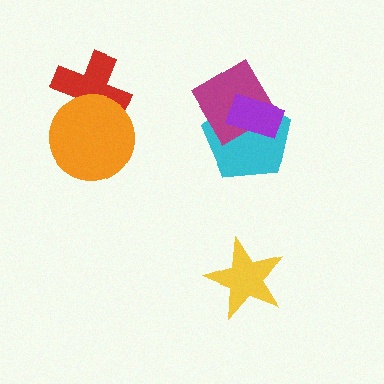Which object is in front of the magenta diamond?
The purple rectangle is in front of the magenta diamond.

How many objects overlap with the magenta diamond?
2 objects overlap with the magenta diamond.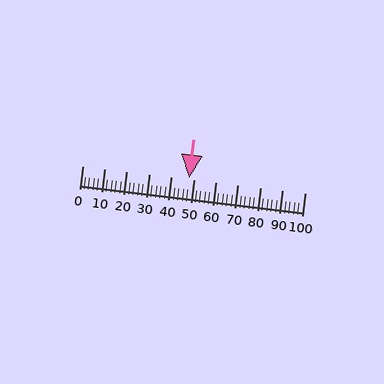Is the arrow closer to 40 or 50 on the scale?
The arrow is closer to 50.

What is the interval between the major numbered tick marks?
The major tick marks are spaced 10 units apart.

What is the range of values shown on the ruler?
The ruler shows values from 0 to 100.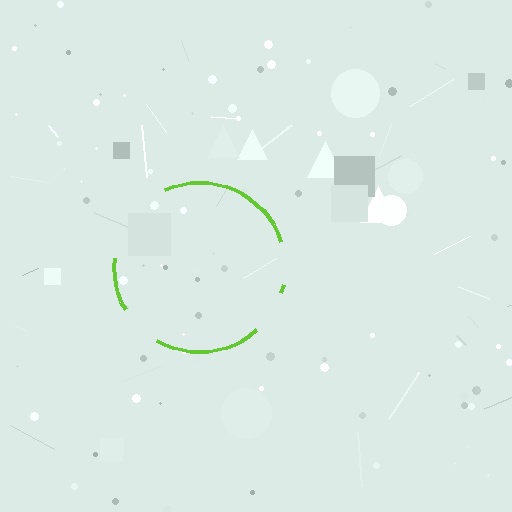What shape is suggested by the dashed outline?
The dashed outline suggests a circle.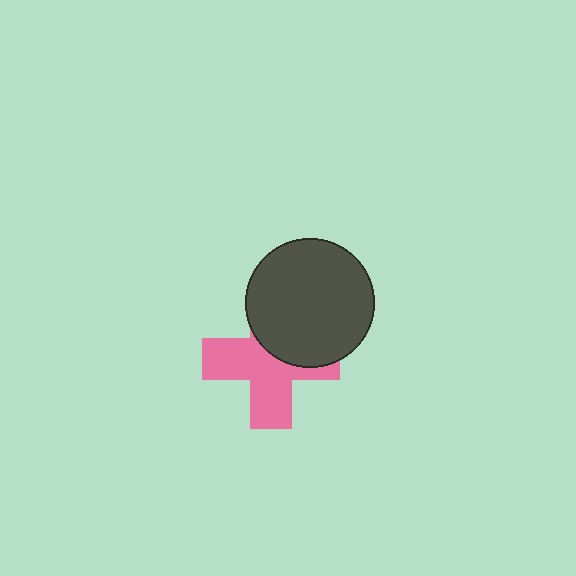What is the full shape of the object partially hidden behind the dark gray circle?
The partially hidden object is a pink cross.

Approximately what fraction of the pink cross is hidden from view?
Roughly 40% of the pink cross is hidden behind the dark gray circle.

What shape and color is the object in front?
The object in front is a dark gray circle.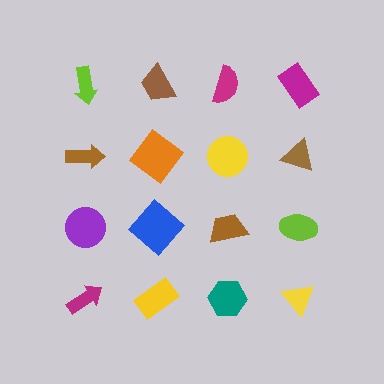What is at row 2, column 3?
A yellow circle.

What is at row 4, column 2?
A yellow rectangle.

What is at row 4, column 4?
A yellow triangle.